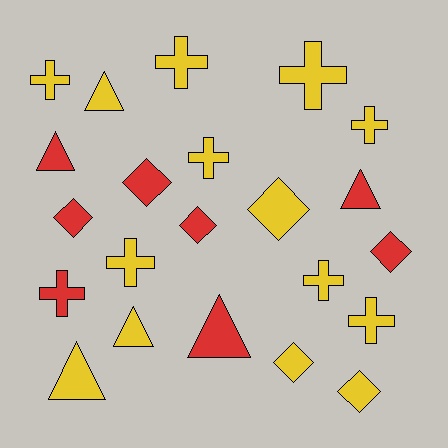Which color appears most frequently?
Yellow, with 14 objects.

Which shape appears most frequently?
Cross, with 9 objects.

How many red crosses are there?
There is 1 red cross.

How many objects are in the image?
There are 22 objects.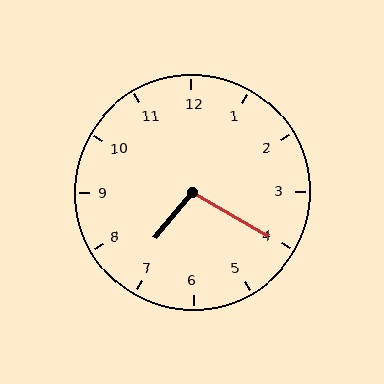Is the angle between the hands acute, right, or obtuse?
It is obtuse.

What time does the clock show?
7:20.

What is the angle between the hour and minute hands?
Approximately 100 degrees.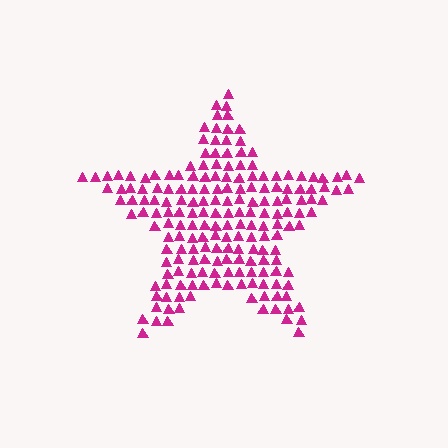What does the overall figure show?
The overall figure shows a star.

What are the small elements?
The small elements are triangles.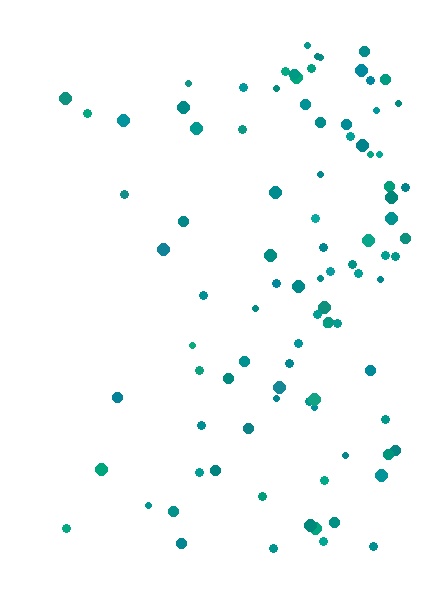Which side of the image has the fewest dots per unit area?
The left.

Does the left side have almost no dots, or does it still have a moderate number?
Still a moderate number, just noticeably fewer than the right.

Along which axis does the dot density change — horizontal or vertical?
Horizontal.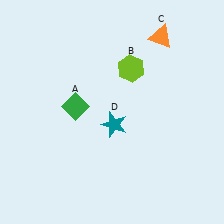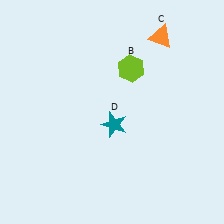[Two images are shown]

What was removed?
The green diamond (A) was removed in Image 2.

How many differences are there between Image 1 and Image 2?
There is 1 difference between the two images.